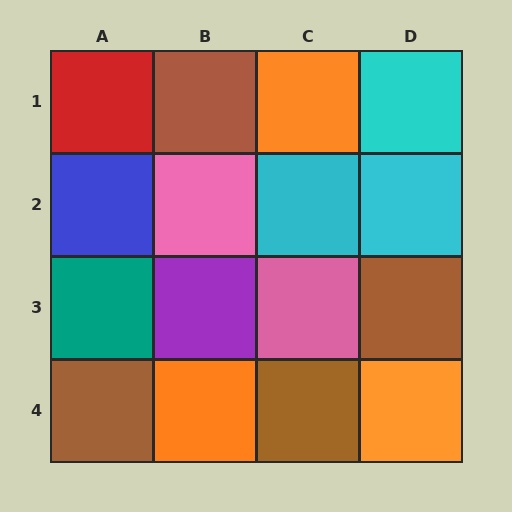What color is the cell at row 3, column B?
Purple.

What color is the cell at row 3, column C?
Pink.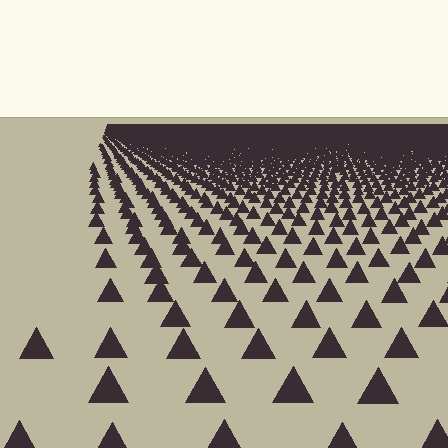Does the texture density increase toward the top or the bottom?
Density increases toward the top.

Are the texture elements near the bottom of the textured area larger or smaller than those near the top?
Larger. Near the bottom, elements are closer to the viewer and appear at a bigger on-screen size.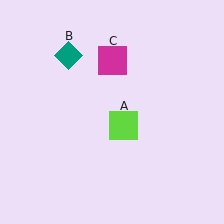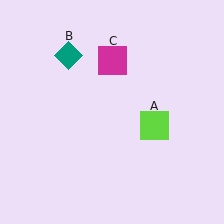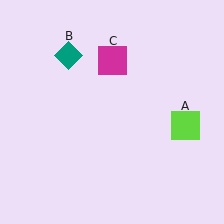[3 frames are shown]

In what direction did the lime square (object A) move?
The lime square (object A) moved right.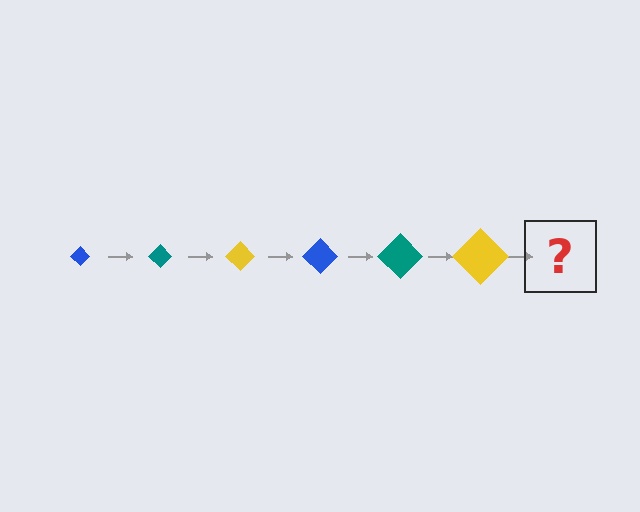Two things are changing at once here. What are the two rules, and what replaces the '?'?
The two rules are that the diamond grows larger each step and the color cycles through blue, teal, and yellow. The '?' should be a blue diamond, larger than the previous one.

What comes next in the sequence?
The next element should be a blue diamond, larger than the previous one.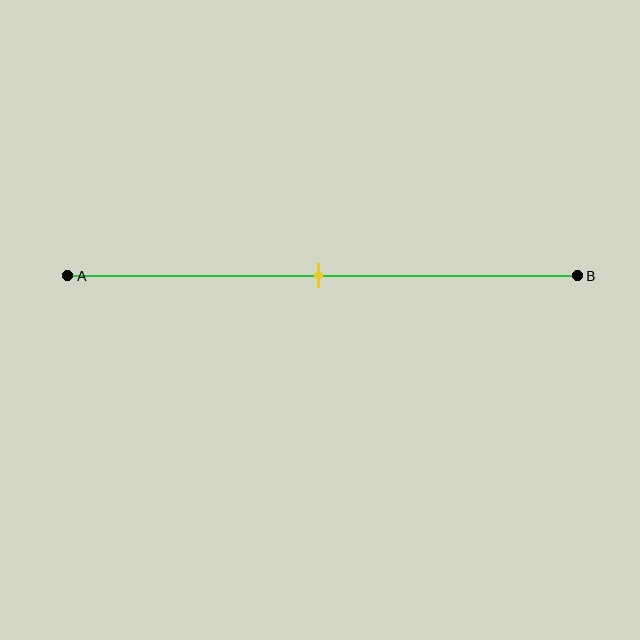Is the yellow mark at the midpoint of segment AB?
Yes, the mark is approximately at the midpoint.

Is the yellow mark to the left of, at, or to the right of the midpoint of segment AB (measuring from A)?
The yellow mark is approximately at the midpoint of segment AB.